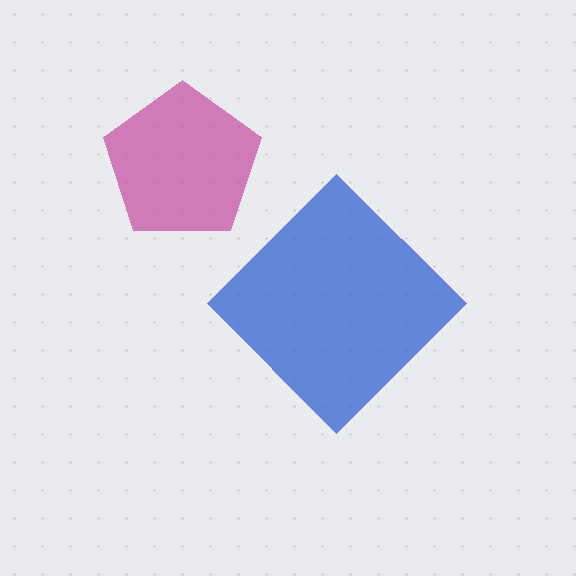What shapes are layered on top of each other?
The layered shapes are: a magenta pentagon, a blue diamond.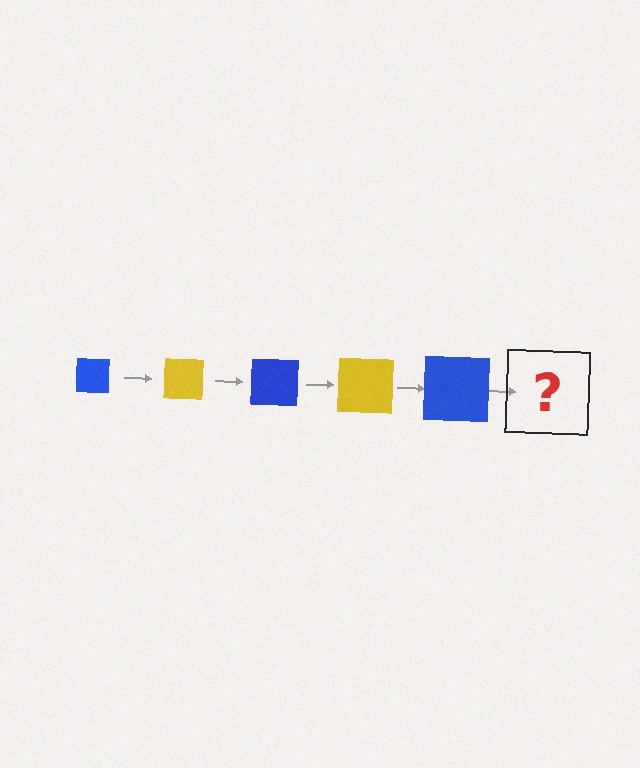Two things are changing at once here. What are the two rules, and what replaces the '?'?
The two rules are that the square grows larger each step and the color cycles through blue and yellow. The '?' should be a yellow square, larger than the previous one.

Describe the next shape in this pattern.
It should be a yellow square, larger than the previous one.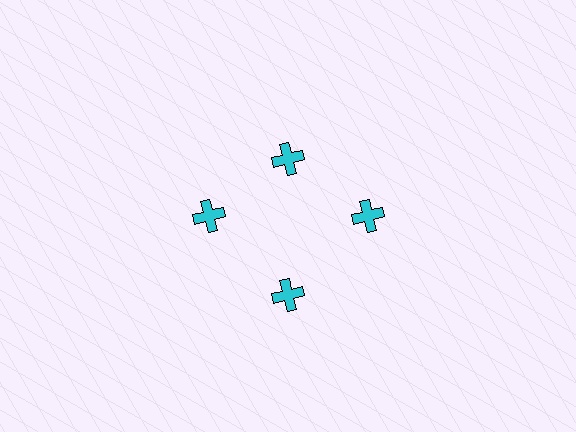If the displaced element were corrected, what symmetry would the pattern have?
It would have 4-fold rotational symmetry — the pattern would map onto itself every 90 degrees.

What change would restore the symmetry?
The symmetry would be restored by moving it outward, back onto the ring so that all 4 crosses sit at equal angles and equal distance from the center.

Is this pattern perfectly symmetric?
No. The 4 cyan crosses are arranged in a ring, but one element near the 12 o'clock position is pulled inward toward the center, breaking the 4-fold rotational symmetry.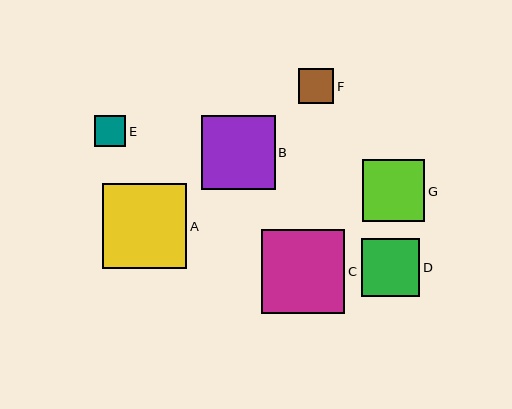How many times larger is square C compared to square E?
Square C is approximately 2.7 times the size of square E.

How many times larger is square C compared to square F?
Square C is approximately 2.3 times the size of square F.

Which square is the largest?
Square A is the largest with a size of approximately 85 pixels.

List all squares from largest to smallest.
From largest to smallest: A, C, B, G, D, F, E.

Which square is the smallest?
Square E is the smallest with a size of approximately 31 pixels.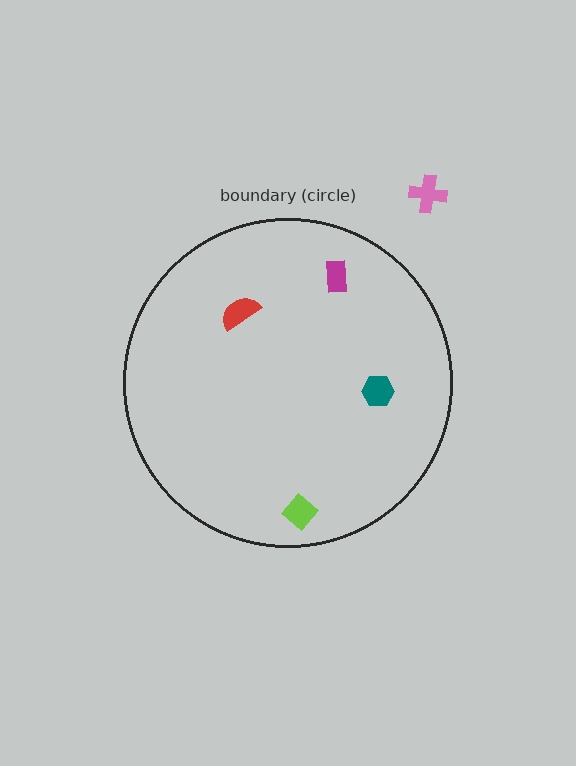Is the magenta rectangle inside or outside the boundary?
Inside.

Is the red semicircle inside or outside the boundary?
Inside.